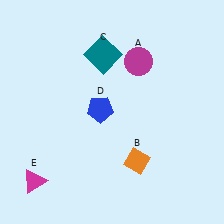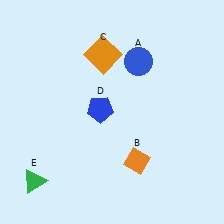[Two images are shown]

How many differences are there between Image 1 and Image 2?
There are 3 differences between the two images.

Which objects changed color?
A changed from magenta to blue. C changed from teal to orange. E changed from magenta to green.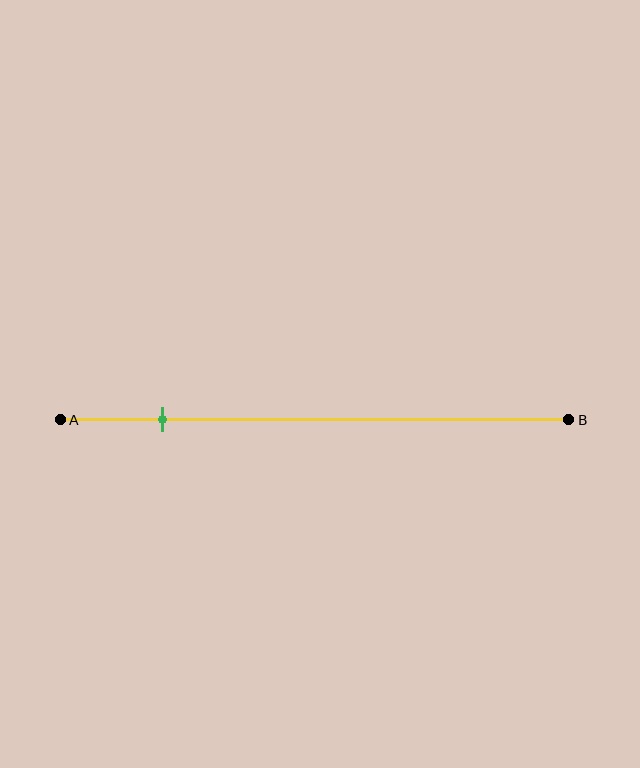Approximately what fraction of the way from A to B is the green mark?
The green mark is approximately 20% of the way from A to B.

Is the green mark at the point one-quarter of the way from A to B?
No, the mark is at about 20% from A, not at the 25% one-quarter point.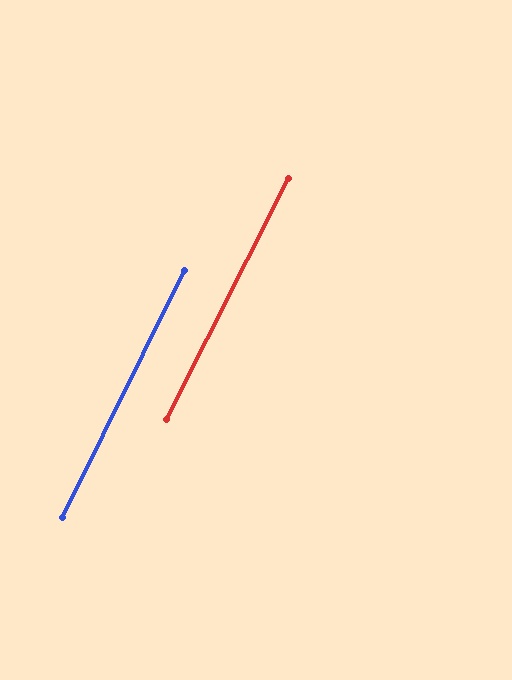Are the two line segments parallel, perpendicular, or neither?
Parallel — their directions differ by only 0.6°.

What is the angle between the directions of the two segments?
Approximately 1 degree.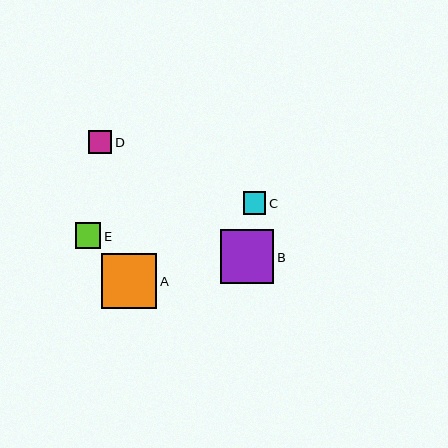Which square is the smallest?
Square C is the smallest with a size of approximately 23 pixels.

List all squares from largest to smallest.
From largest to smallest: A, B, E, D, C.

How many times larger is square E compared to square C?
Square E is approximately 1.1 times the size of square C.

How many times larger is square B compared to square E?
Square B is approximately 2.1 times the size of square E.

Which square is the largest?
Square A is the largest with a size of approximately 55 pixels.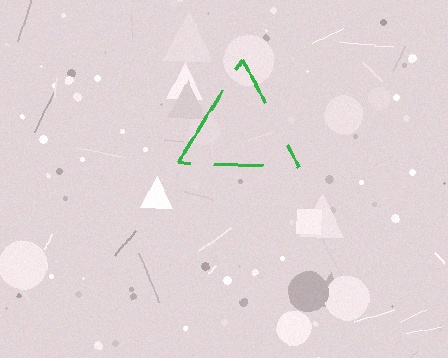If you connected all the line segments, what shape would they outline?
They would outline a triangle.